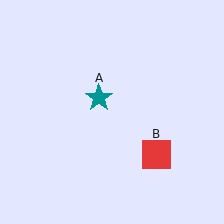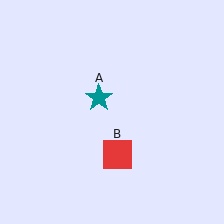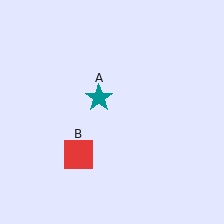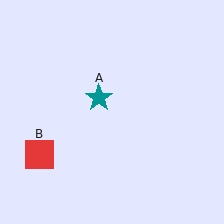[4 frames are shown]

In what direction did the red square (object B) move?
The red square (object B) moved left.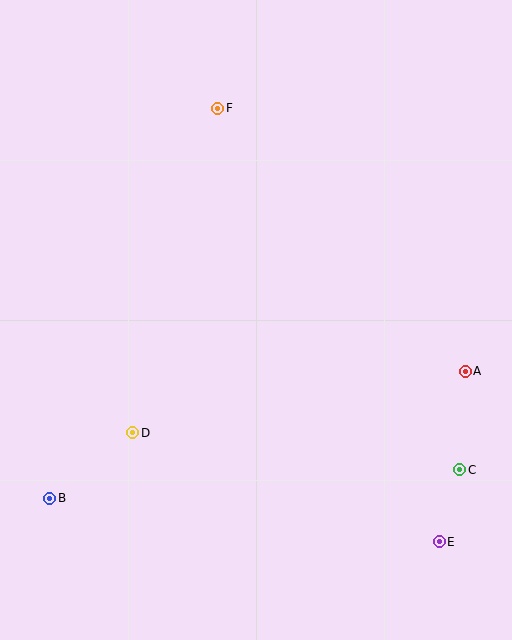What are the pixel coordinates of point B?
Point B is at (50, 498).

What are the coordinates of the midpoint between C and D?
The midpoint between C and D is at (296, 451).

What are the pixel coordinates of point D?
Point D is at (133, 433).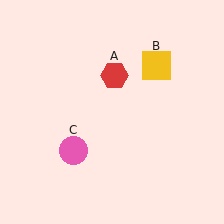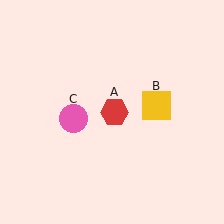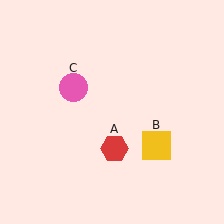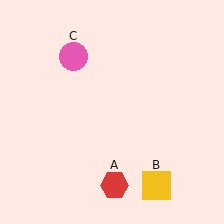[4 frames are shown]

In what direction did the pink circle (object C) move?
The pink circle (object C) moved up.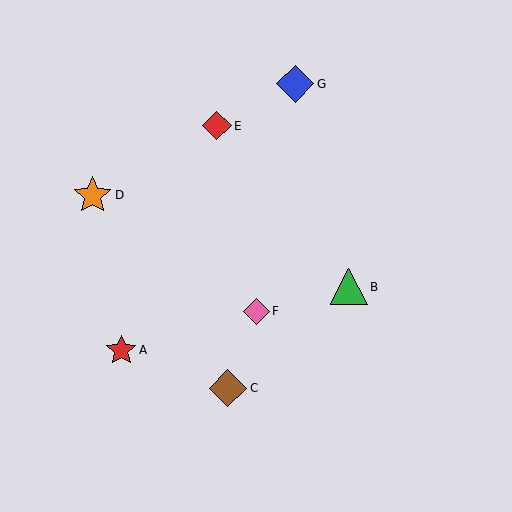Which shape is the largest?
The orange star (labeled D) is the largest.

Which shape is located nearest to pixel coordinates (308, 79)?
The blue diamond (labeled G) at (295, 84) is nearest to that location.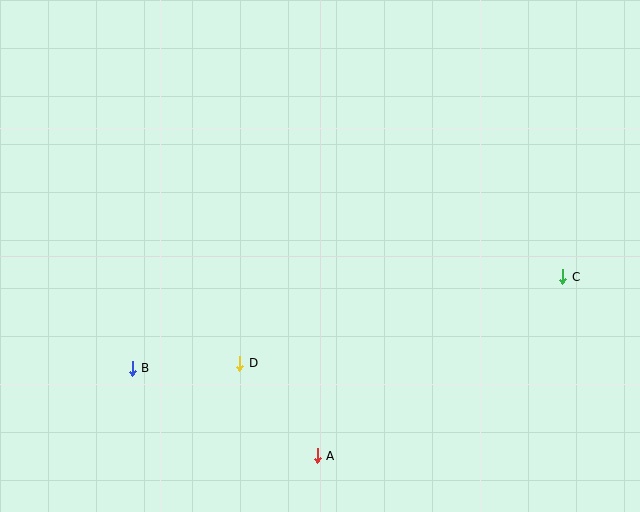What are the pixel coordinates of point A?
Point A is at (317, 456).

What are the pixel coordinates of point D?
Point D is at (240, 363).